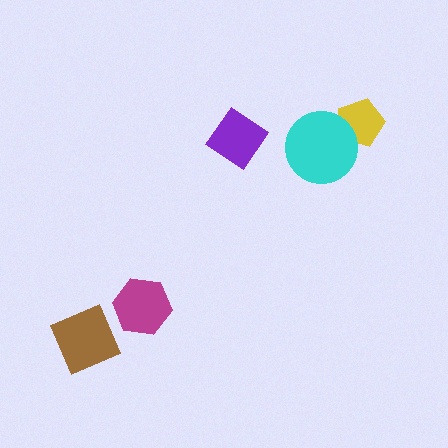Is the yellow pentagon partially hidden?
Yes, it is partially covered by another shape.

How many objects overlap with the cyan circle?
1 object overlaps with the cyan circle.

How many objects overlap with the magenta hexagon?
0 objects overlap with the magenta hexagon.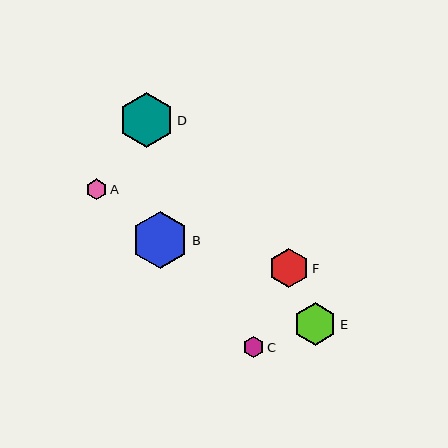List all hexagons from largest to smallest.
From largest to smallest: B, D, E, F, C, A.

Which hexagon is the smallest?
Hexagon A is the smallest with a size of approximately 21 pixels.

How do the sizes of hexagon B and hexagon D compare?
Hexagon B and hexagon D are approximately the same size.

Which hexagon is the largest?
Hexagon B is the largest with a size of approximately 57 pixels.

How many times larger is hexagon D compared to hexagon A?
Hexagon D is approximately 2.6 times the size of hexagon A.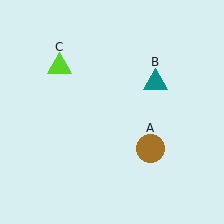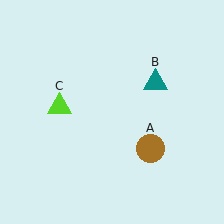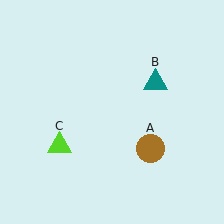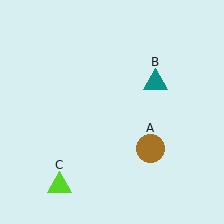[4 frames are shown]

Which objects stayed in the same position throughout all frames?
Brown circle (object A) and teal triangle (object B) remained stationary.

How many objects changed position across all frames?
1 object changed position: lime triangle (object C).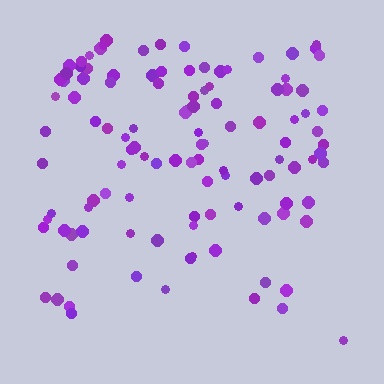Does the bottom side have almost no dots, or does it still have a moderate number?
Still a moderate number, just noticeably fewer than the top.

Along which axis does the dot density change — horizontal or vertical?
Vertical.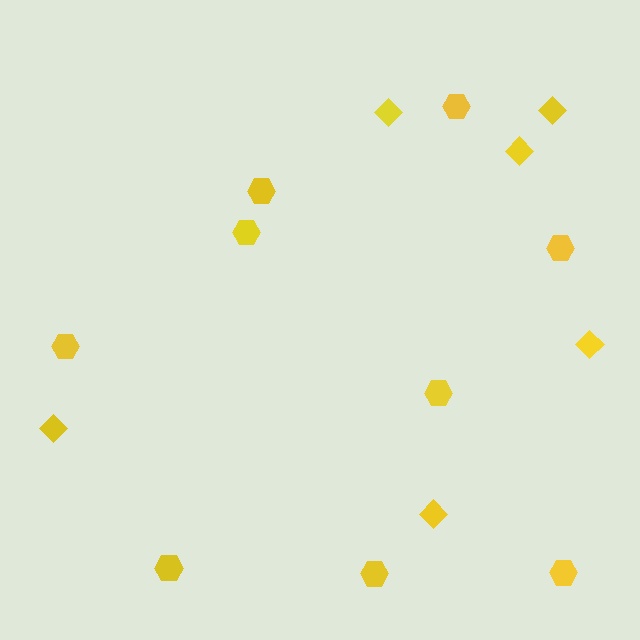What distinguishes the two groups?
There are 2 groups: one group of diamonds (6) and one group of hexagons (9).